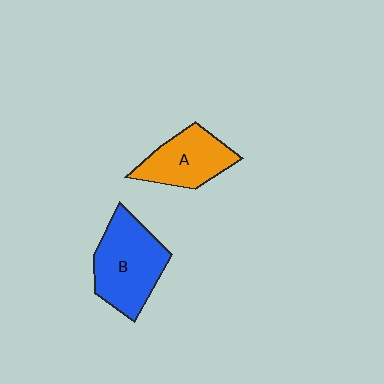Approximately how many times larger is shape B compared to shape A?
Approximately 1.3 times.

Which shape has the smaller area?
Shape A (orange).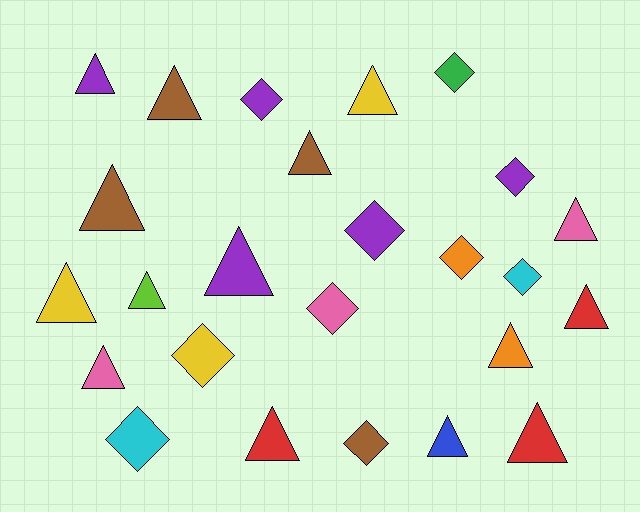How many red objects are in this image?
There are 3 red objects.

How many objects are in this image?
There are 25 objects.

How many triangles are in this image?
There are 15 triangles.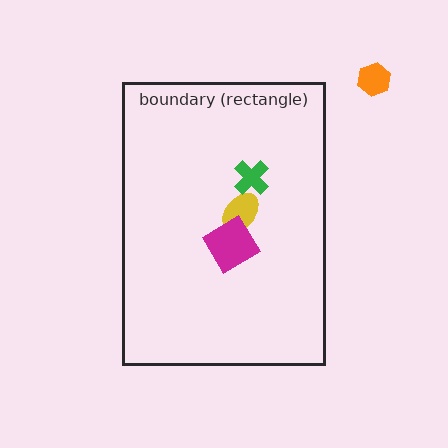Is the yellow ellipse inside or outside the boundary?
Inside.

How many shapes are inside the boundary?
3 inside, 1 outside.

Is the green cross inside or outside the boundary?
Inside.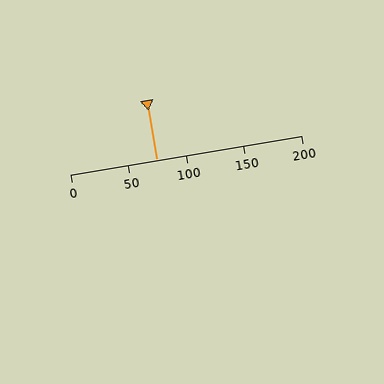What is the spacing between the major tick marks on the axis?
The major ticks are spaced 50 apart.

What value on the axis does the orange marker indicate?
The marker indicates approximately 75.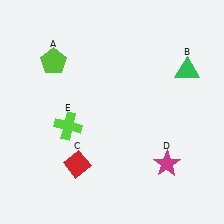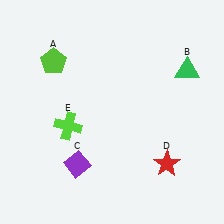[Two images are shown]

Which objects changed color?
C changed from red to purple. D changed from magenta to red.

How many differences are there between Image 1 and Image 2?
There are 2 differences between the two images.